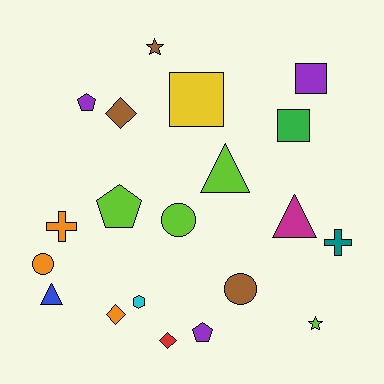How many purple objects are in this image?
There are 3 purple objects.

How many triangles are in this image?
There are 3 triangles.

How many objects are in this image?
There are 20 objects.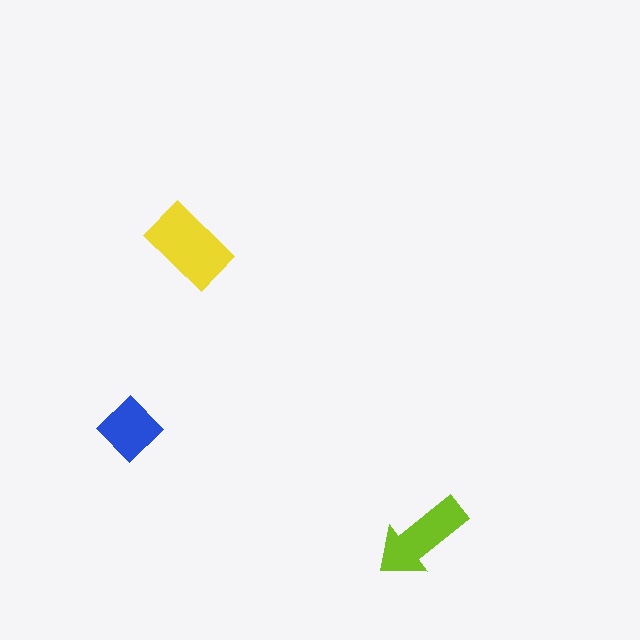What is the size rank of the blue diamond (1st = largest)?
3rd.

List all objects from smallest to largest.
The blue diamond, the lime arrow, the yellow rectangle.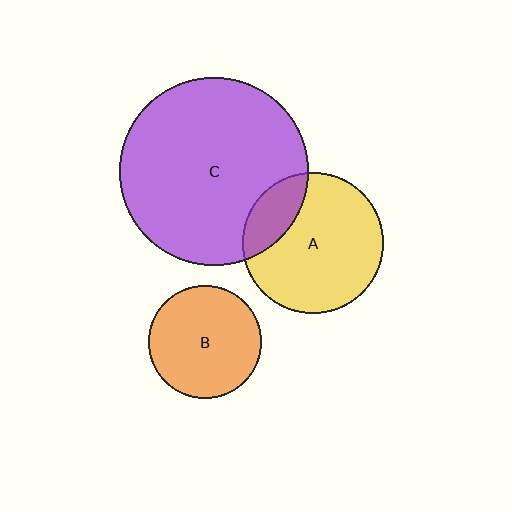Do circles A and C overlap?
Yes.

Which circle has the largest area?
Circle C (purple).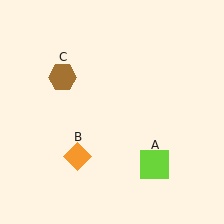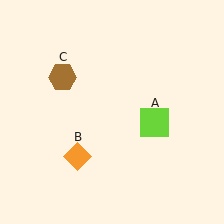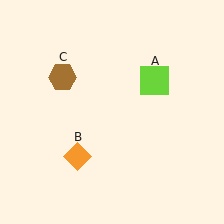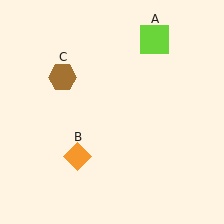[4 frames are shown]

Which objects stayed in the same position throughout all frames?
Orange diamond (object B) and brown hexagon (object C) remained stationary.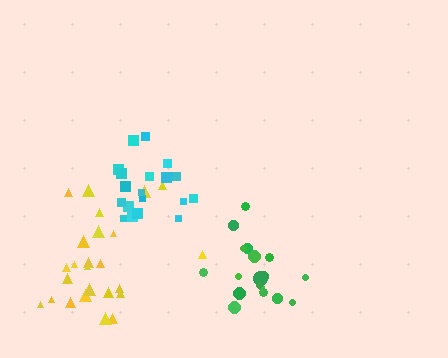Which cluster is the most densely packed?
Green.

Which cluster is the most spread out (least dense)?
Yellow.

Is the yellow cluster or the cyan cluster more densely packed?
Cyan.